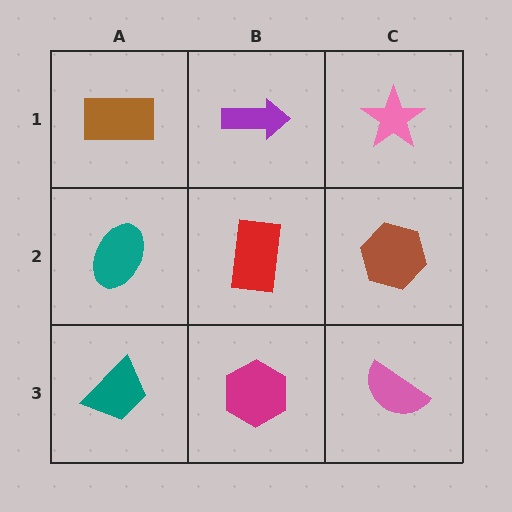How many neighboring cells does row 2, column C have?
3.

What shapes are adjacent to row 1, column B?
A red rectangle (row 2, column B), a brown rectangle (row 1, column A), a pink star (row 1, column C).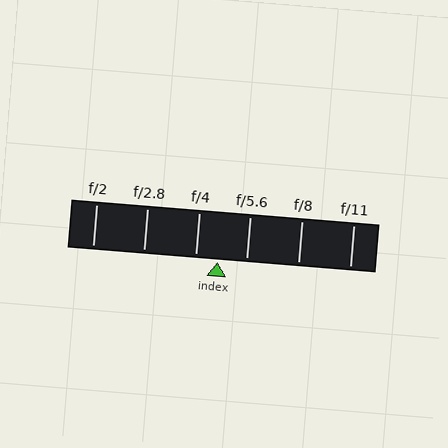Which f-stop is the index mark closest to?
The index mark is closest to f/4.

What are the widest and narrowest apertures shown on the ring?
The widest aperture shown is f/2 and the narrowest is f/11.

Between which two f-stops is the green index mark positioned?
The index mark is between f/4 and f/5.6.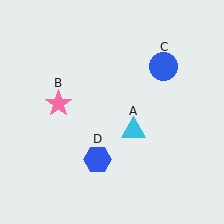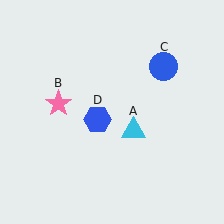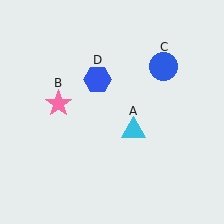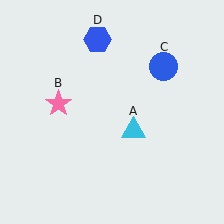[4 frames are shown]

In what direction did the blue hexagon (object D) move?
The blue hexagon (object D) moved up.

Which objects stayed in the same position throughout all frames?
Cyan triangle (object A) and pink star (object B) and blue circle (object C) remained stationary.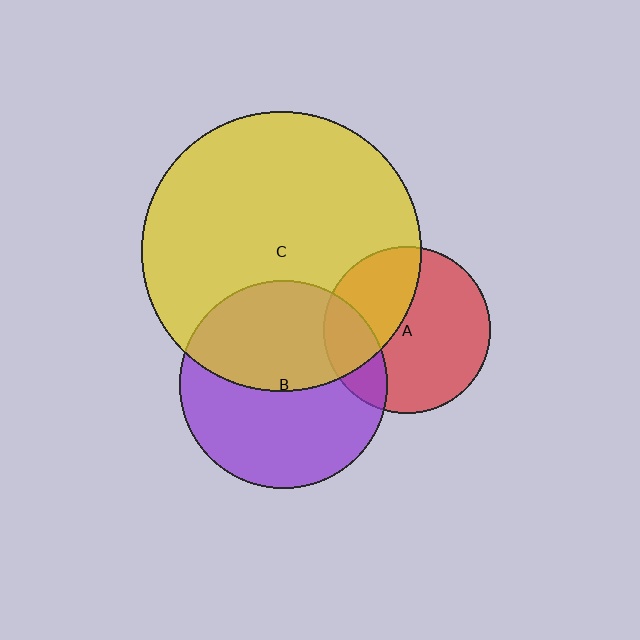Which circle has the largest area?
Circle C (yellow).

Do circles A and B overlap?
Yes.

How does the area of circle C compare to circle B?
Approximately 1.8 times.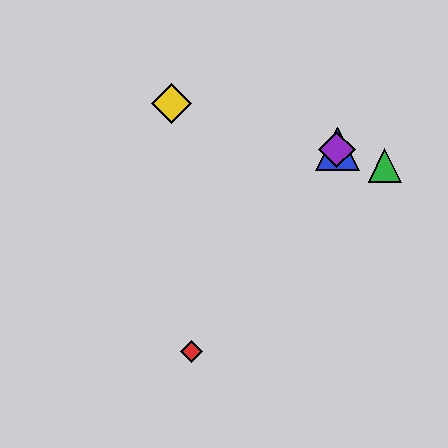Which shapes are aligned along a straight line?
The red diamond, the blue triangle, the purple diamond are aligned along a straight line.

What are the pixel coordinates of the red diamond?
The red diamond is at (191, 351).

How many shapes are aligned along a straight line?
3 shapes (the red diamond, the blue triangle, the purple diamond) are aligned along a straight line.